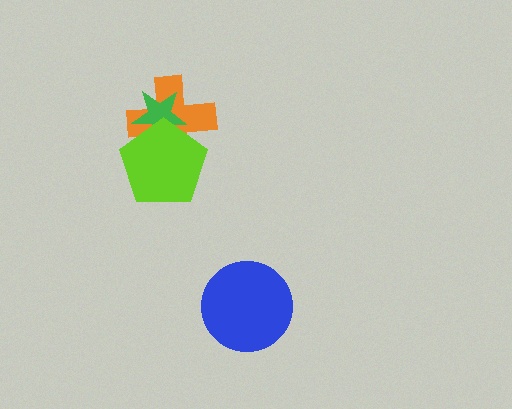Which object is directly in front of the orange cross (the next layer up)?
The green star is directly in front of the orange cross.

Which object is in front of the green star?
The lime pentagon is in front of the green star.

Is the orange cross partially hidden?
Yes, it is partially covered by another shape.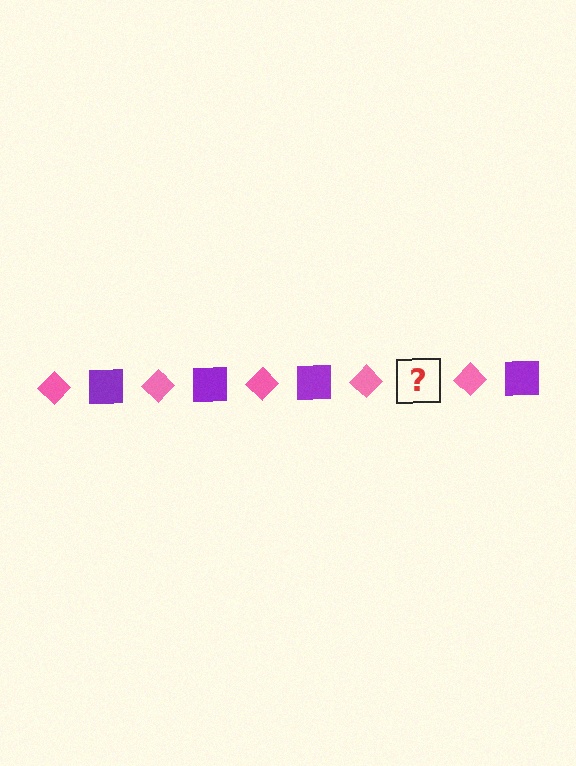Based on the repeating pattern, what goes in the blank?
The blank should be a purple square.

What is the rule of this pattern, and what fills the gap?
The rule is that the pattern alternates between pink diamond and purple square. The gap should be filled with a purple square.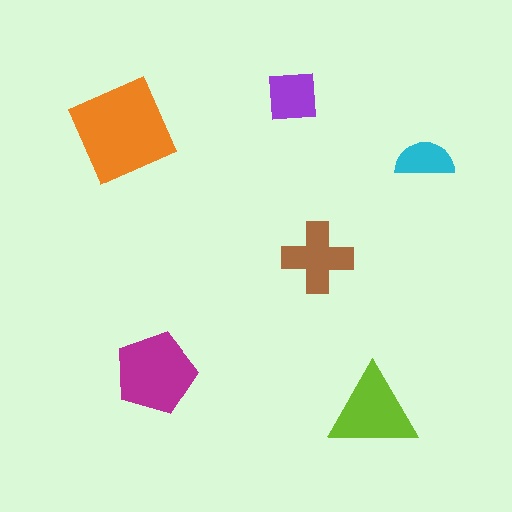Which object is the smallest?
The cyan semicircle.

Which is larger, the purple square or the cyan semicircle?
The purple square.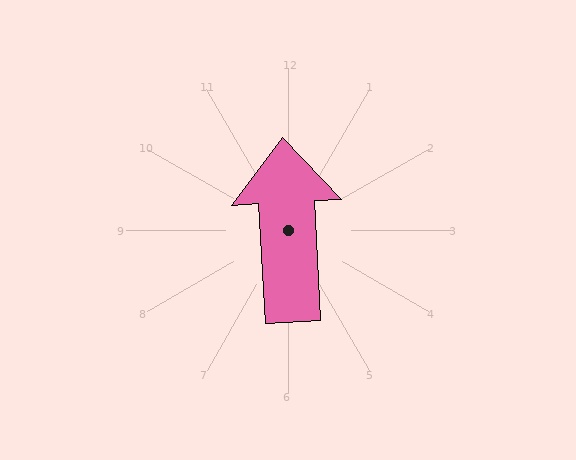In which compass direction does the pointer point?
North.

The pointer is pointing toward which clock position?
Roughly 12 o'clock.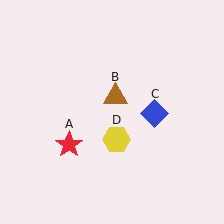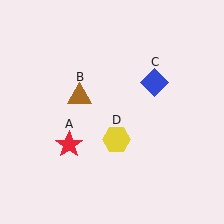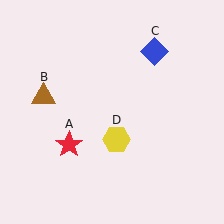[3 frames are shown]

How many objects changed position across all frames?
2 objects changed position: brown triangle (object B), blue diamond (object C).